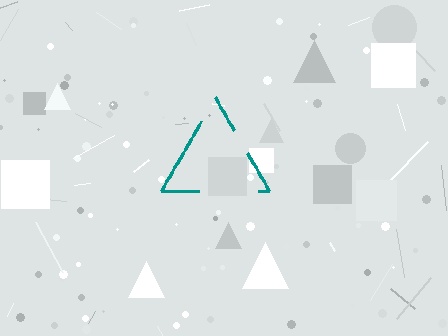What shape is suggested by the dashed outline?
The dashed outline suggests a triangle.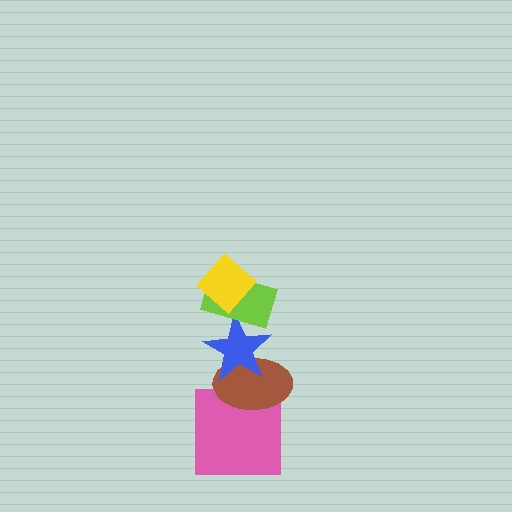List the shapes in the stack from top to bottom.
From top to bottom: the yellow diamond, the lime rectangle, the blue star, the brown ellipse, the pink square.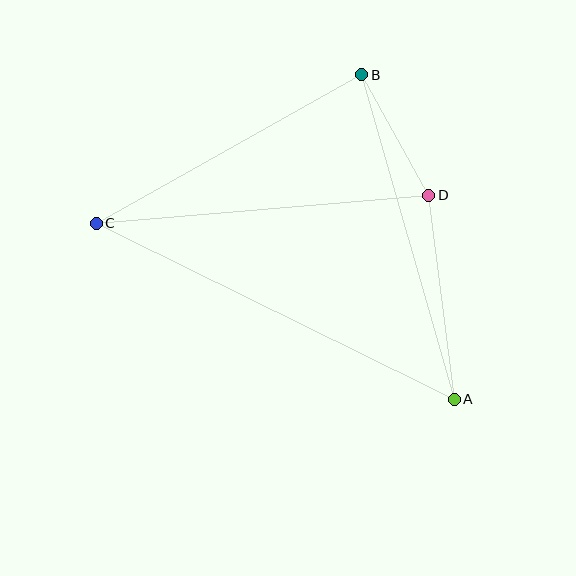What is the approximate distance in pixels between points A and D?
The distance between A and D is approximately 206 pixels.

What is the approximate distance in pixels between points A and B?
The distance between A and B is approximately 337 pixels.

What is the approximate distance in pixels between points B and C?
The distance between B and C is approximately 305 pixels.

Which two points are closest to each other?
Points B and D are closest to each other.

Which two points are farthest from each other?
Points A and C are farthest from each other.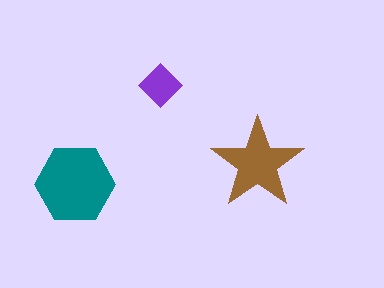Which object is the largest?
The teal hexagon.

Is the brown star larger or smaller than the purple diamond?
Larger.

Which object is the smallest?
The purple diamond.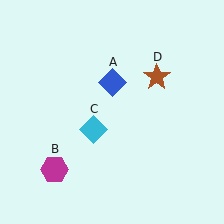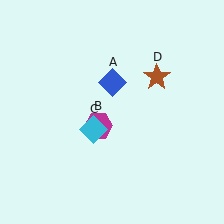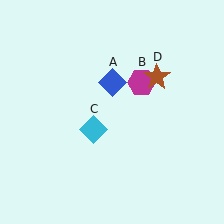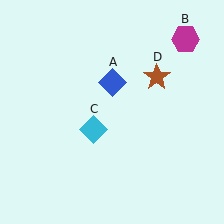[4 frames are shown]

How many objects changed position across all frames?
1 object changed position: magenta hexagon (object B).